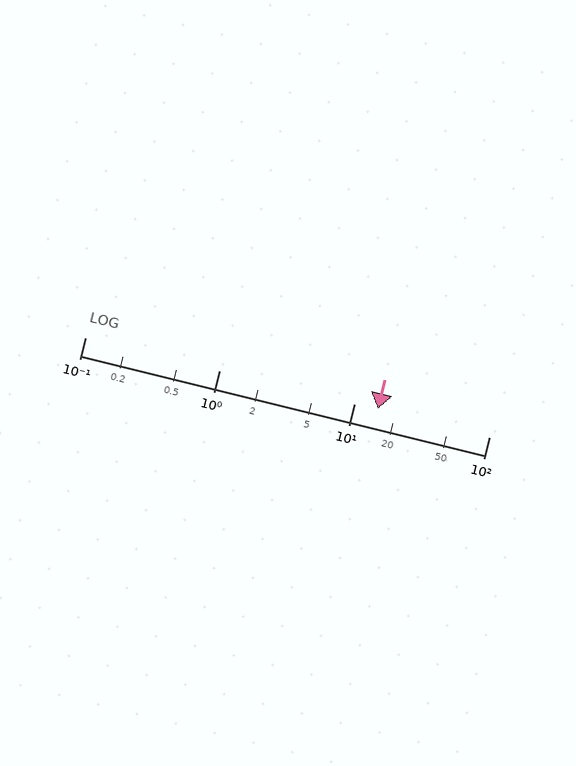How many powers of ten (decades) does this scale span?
The scale spans 3 decades, from 0.1 to 100.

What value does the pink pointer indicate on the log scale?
The pointer indicates approximately 15.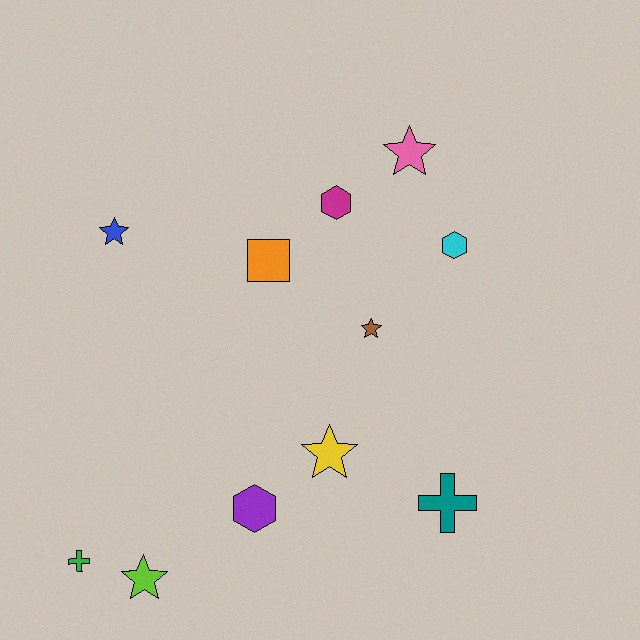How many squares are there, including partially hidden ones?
There is 1 square.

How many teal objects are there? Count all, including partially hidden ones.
There is 1 teal object.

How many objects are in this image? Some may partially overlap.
There are 11 objects.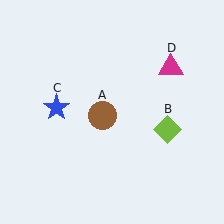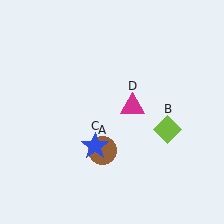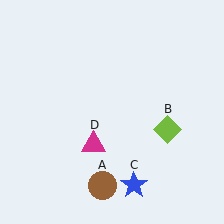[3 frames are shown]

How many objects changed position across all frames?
3 objects changed position: brown circle (object A), blue star (object C), magenta triangle (object D).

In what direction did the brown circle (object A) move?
The brown circle (object A) moved down.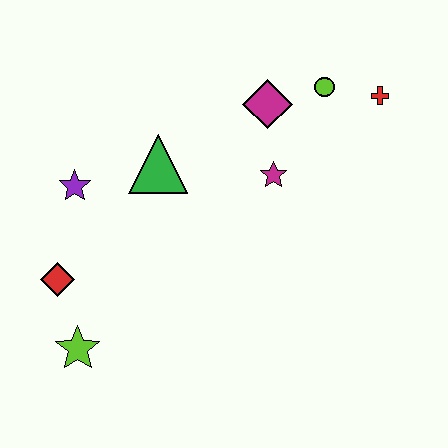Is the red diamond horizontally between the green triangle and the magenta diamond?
No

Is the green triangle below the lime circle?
Yes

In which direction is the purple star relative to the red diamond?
The purple star is above the red diamond.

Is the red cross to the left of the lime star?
No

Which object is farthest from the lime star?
The red cross is farthest from the lime star.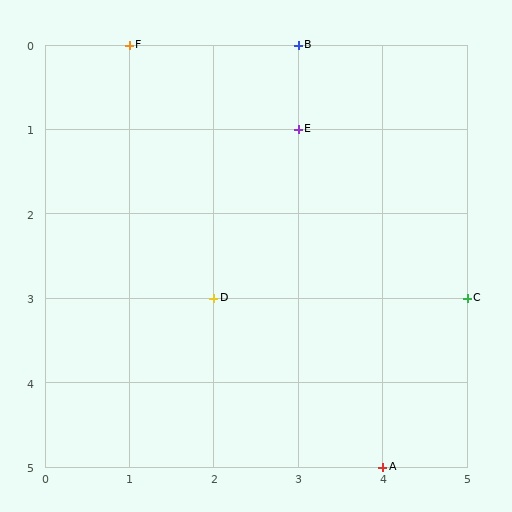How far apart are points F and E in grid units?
Points F and E are 2 columns and 1 row apart (about 2.2 grid units diagonally).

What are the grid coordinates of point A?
Point A is at grid coordinates (4, 5).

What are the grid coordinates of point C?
Point C is at grid coordinates (5, 3).